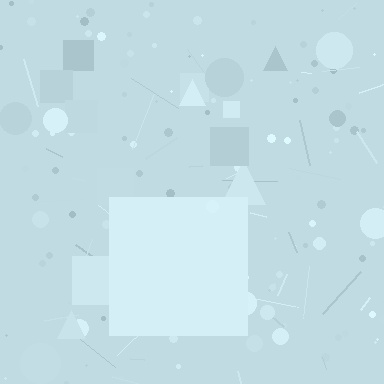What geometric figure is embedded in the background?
A square is embedded in the background.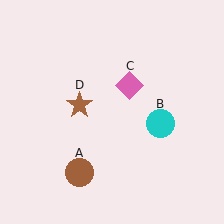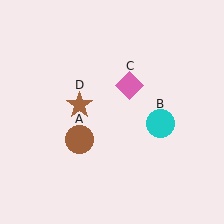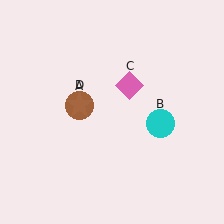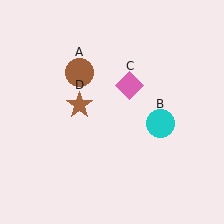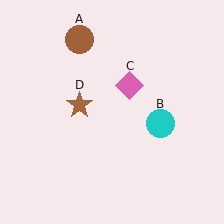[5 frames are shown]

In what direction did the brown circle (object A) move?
The brown circle (object A) moved up.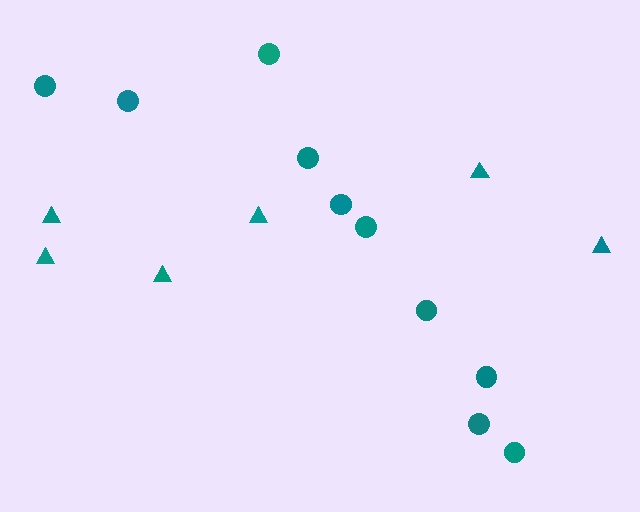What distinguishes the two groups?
There are 2 groups: one group of triangles (6) and one group of circles (10).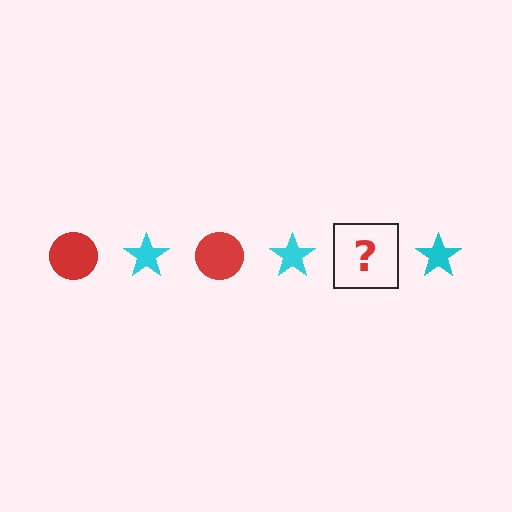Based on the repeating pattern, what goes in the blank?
The blank should be a red circle.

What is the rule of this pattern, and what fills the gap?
The rule is that the pattern alternates between red circle and cyan star. The gap should be filled with a red circle.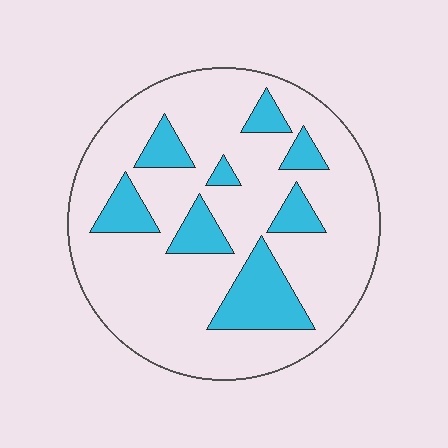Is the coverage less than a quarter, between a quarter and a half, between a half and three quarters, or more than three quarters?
Less than a quarter.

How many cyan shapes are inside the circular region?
8.